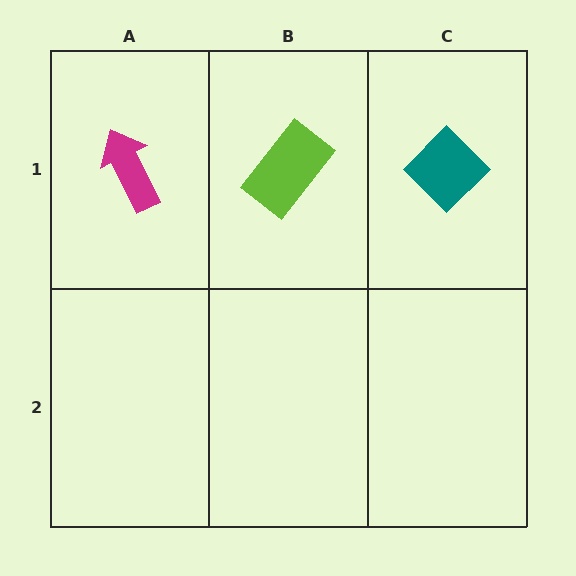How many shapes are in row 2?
0 shapes.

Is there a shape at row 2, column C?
No, that cell is empty.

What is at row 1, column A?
A magenta arrow.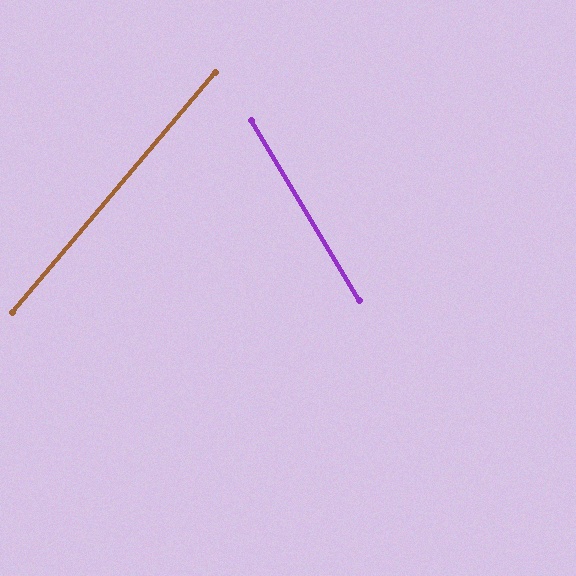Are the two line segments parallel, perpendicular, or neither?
Neither parallel nor perpendicular — they differ by about 71°.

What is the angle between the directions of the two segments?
Approximately 71 degrees.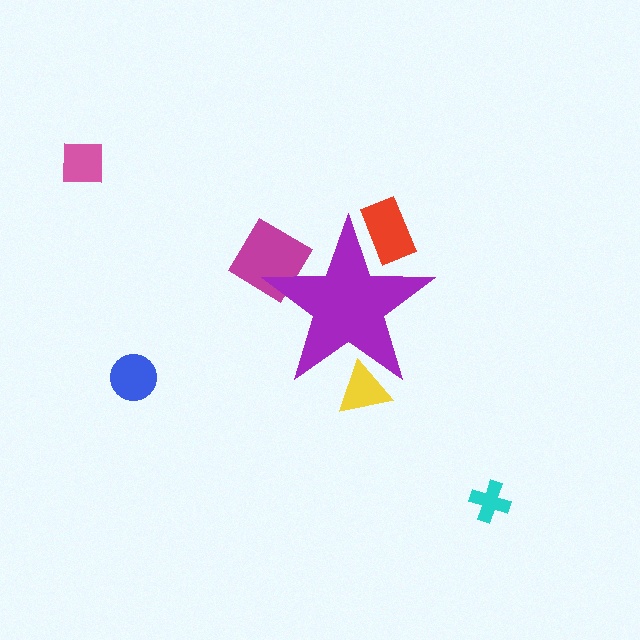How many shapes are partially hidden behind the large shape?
3 shapes are partially hidden.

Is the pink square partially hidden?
No, the pink square is fully visible.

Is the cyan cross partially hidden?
No, the cyan cross is fully visible.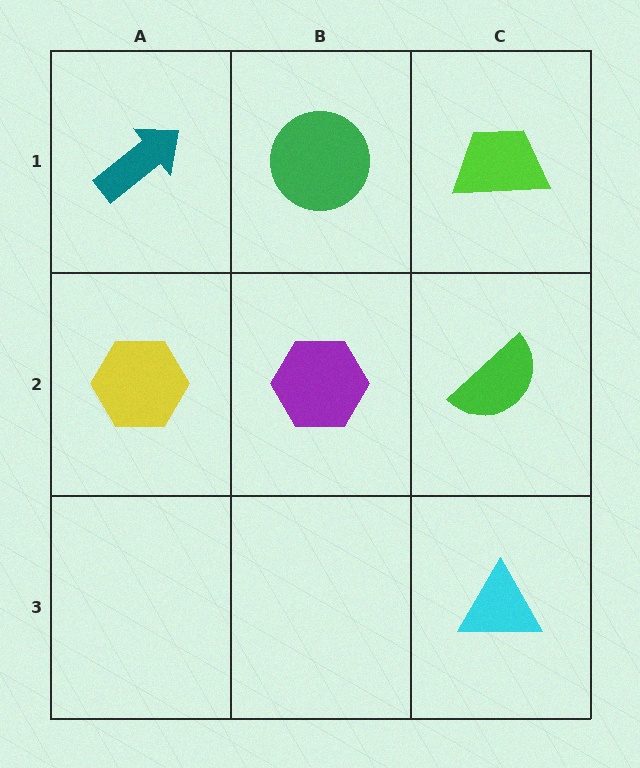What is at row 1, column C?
A lime trapezoid.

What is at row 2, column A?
A yellow hexagon.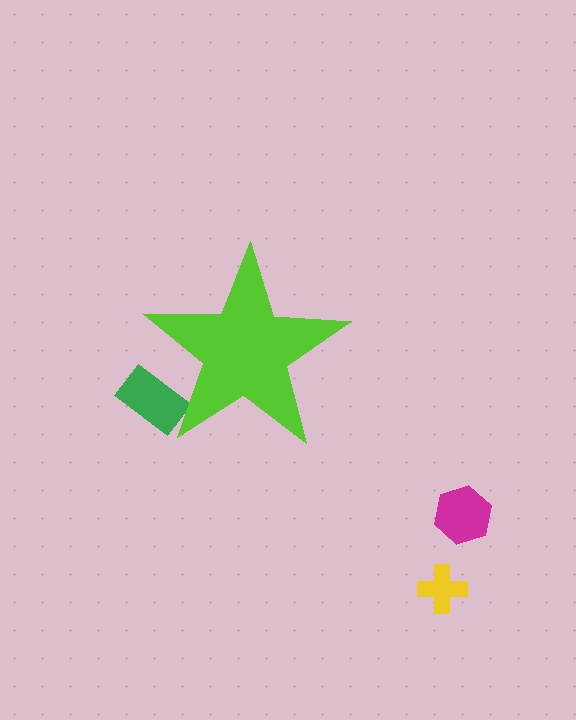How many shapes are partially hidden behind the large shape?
1 shape is partially hidden.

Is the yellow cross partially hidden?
No, the yellow cross is fully visible.